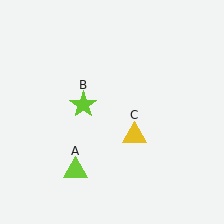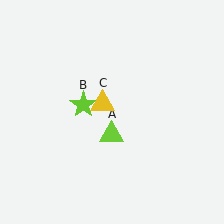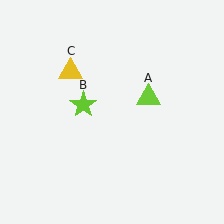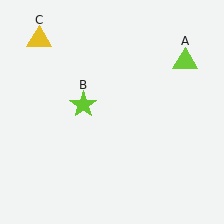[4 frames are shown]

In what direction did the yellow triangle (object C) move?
The yellow triangle (object C) moved up and to the left.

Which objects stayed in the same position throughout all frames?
Lime star (object B) remained stationary.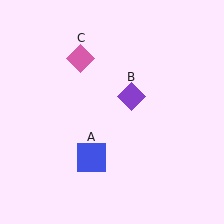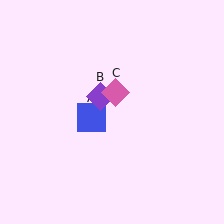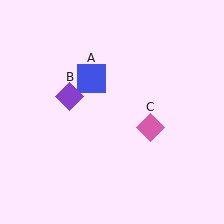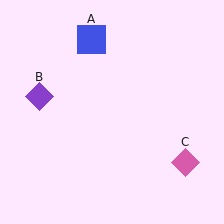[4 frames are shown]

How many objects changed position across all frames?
3 objects changed position: blue square (object A), purple diamond (object B), pink diamond (object C).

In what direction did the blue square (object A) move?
The blue square (object A) moved up.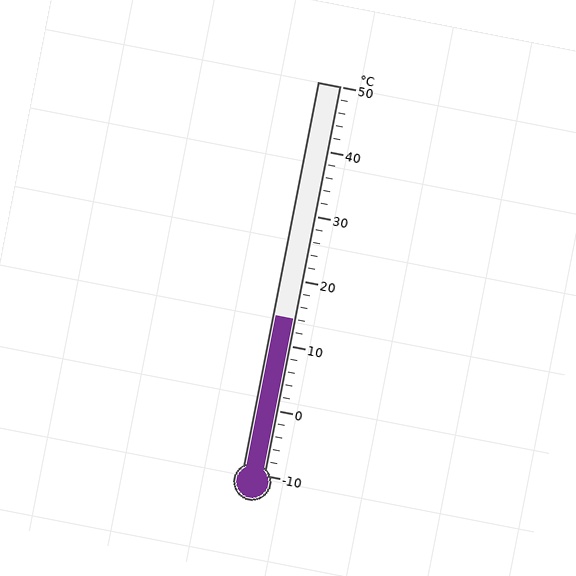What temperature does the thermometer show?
The thermometer shows approximately 14°C.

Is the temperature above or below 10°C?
The temperature is above 10°C.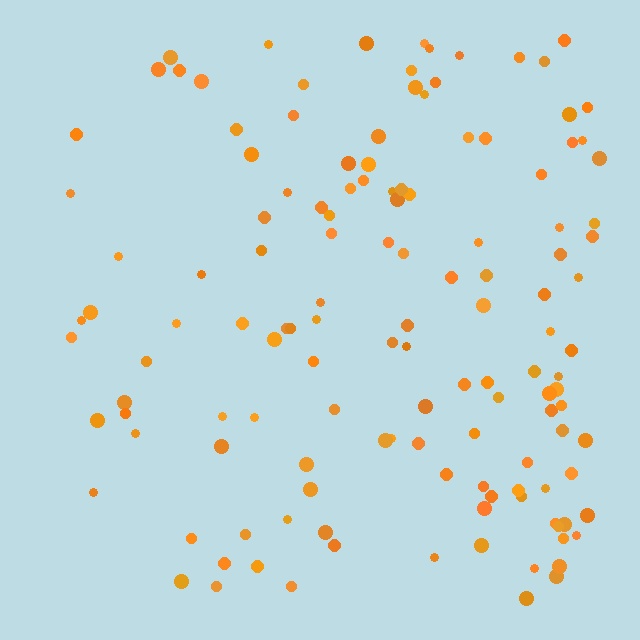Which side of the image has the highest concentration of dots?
The right.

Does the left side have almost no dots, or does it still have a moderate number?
Still a moderate number, just noticeably fewer than the right.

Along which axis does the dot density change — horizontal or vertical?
Horizontal.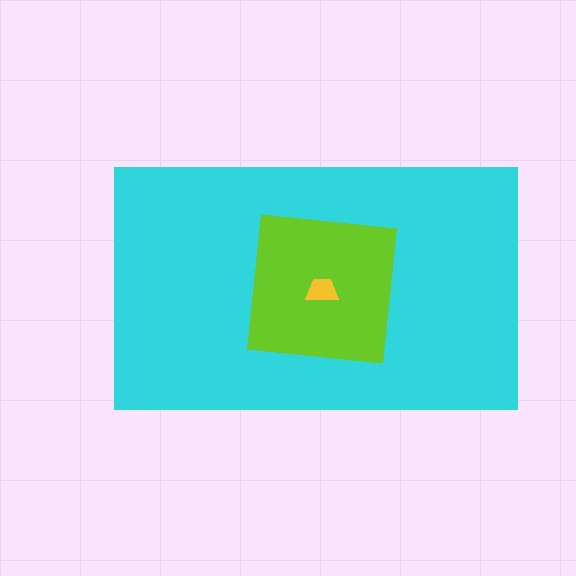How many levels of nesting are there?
3.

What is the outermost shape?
The cyan rectangle.